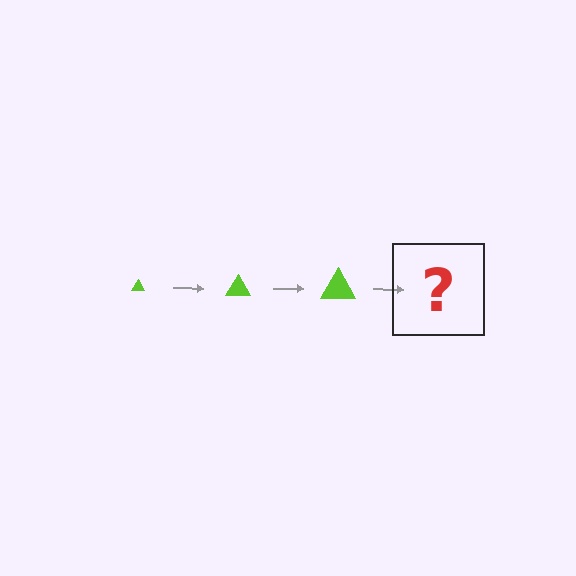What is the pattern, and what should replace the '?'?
The pattern is that the triangle gets progressively larger each step. The '?' should be a lime triangle, larger than the previous one.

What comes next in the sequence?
The next element should be a lime triangle, larger than the previous one.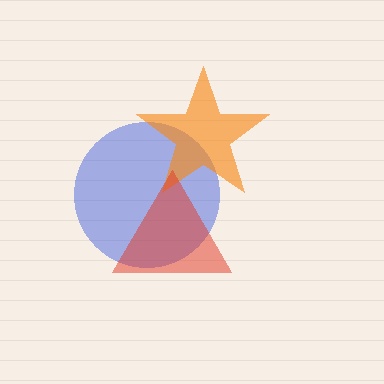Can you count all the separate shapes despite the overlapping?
Yes, there are 3 separate shapes.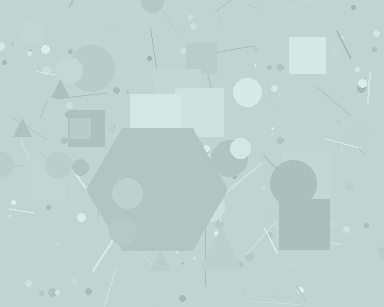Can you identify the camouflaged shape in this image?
The camouflaged shape is a hexagon.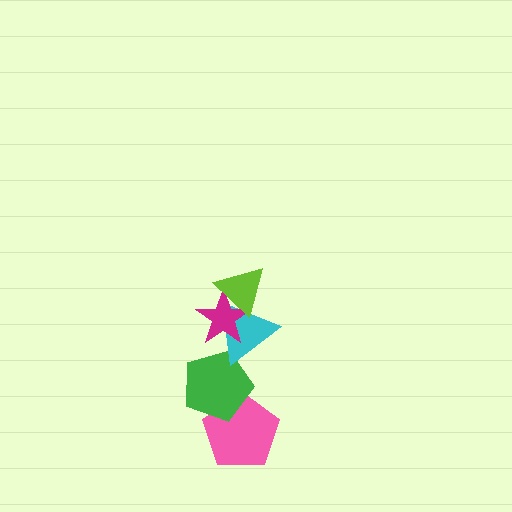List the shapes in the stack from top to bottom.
From top to bottom: the lime triangle, the magenta star, the cyan triangle, the green pentagon, the pink pentagon.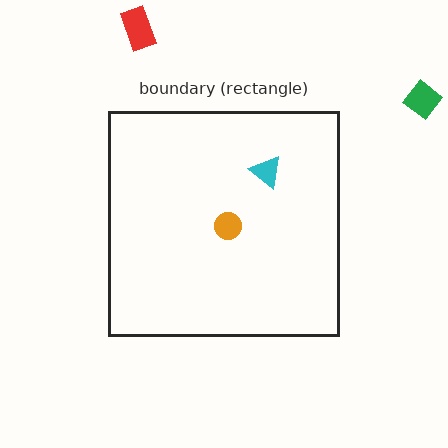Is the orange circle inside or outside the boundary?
Inside.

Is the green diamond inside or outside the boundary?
Outside.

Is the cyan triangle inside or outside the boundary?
Inside.